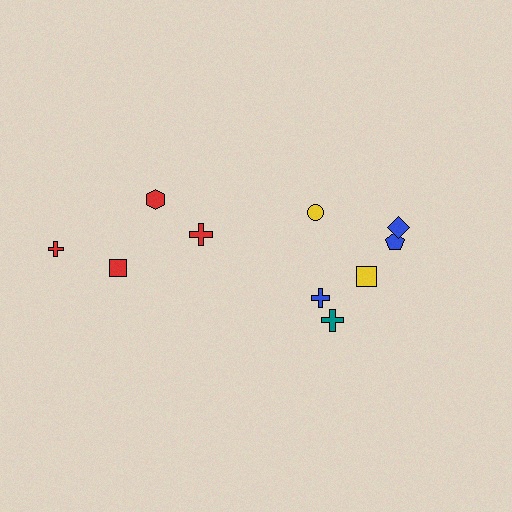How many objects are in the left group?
There are 4 objects.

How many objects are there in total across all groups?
There are 10 objects.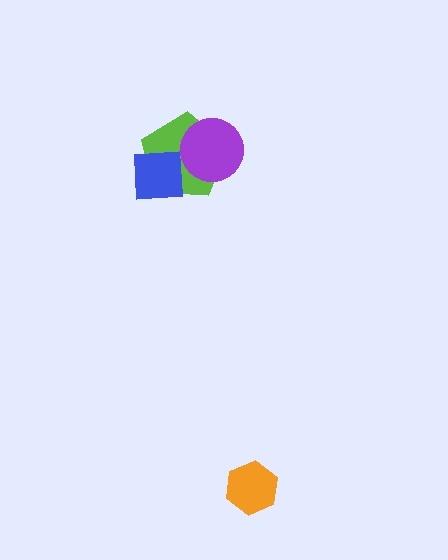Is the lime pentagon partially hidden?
Yes, it is partially covered by another shape.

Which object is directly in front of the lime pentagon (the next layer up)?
The purple circle is directly in front of the lime pentagon.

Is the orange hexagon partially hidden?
No, no other shape covers it.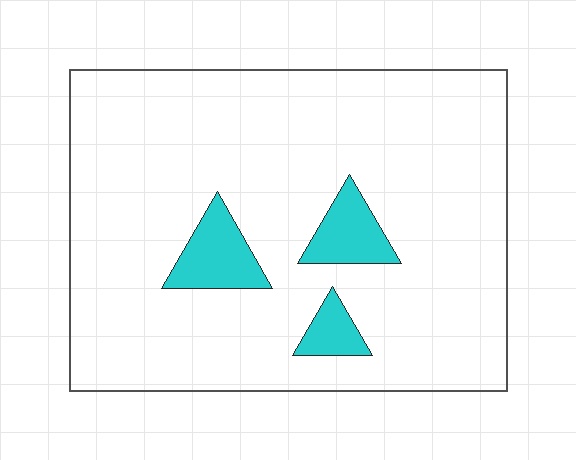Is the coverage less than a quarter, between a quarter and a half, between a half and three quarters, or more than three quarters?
Less than a quarter.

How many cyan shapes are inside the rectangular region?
3.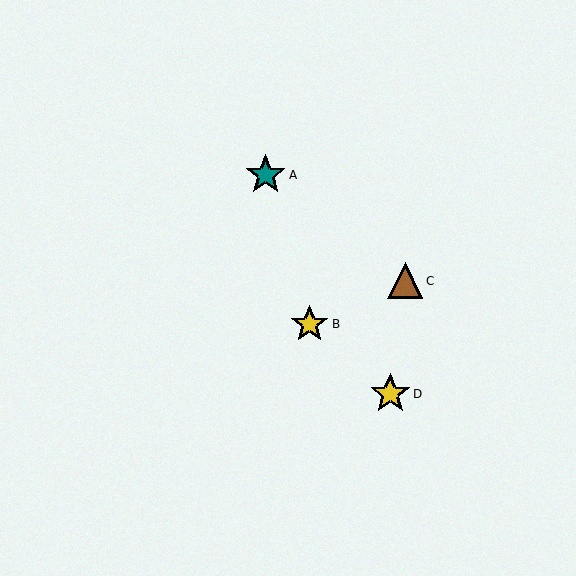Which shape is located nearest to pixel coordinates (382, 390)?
The yellow star (labeled D) at (390, 394) is nearest to that location.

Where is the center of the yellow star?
The center of the yellow star is at (390, 394).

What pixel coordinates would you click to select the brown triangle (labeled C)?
Click at (405, 281) to select the brown triangle C.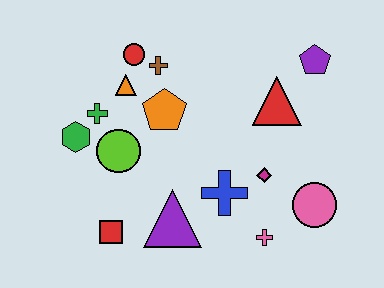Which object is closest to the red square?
The purple triangle is closest to the red square.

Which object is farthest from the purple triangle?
The purple pentagon is farthest from the purple triangle.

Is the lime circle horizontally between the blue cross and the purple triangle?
No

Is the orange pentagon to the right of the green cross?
Yes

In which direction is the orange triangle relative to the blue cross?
The orange triangle is above the blue cross.